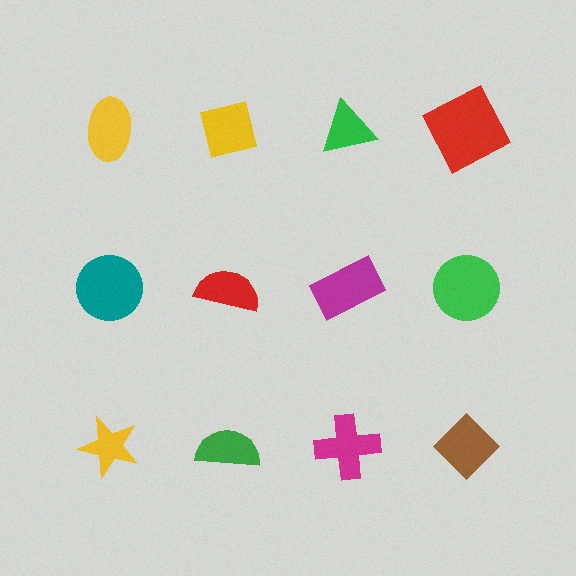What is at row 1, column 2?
A yellow square.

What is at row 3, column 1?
A yellow star.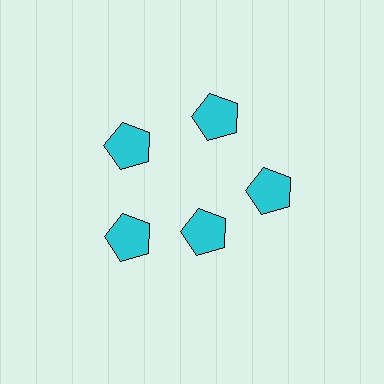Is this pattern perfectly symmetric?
No. The 5 cyan pentagons are arranged in a ring, but one element near the 5 o'clock position is pulled inward toward the center, breaking the 5-fold rotational symmetry.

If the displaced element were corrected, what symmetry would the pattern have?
It would have 5-fold rotational symmetry — the pattern would map onto itself every 72 degrees.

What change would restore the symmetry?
The symmetry would be restored by moving it outward, back onto the ring so that all 5 pentagons sit at equal angles and equal distance from the center.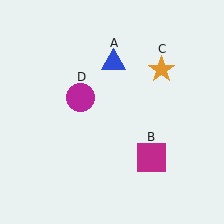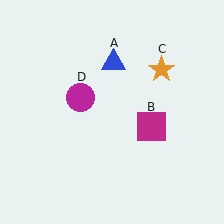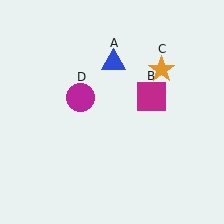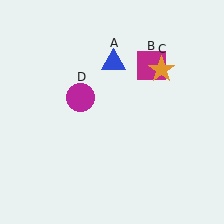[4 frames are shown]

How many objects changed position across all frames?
1 object changed position: magenta square (object B).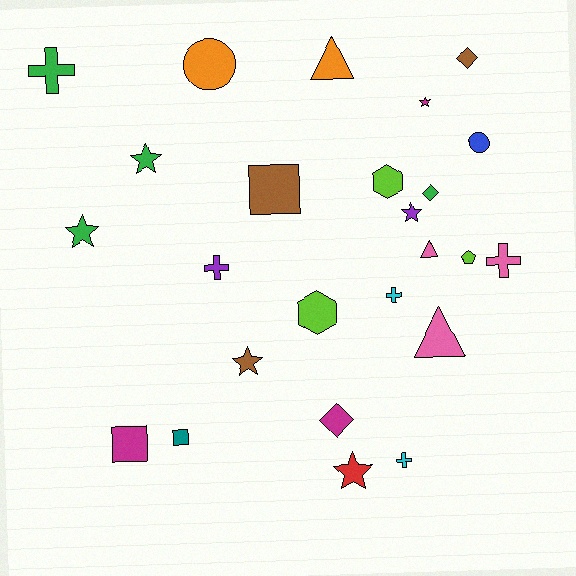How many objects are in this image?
There are 25 objects.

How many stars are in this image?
There are 6 stars.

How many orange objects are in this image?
There are 2 orange objects.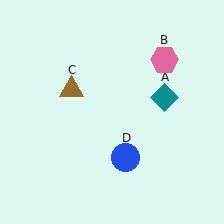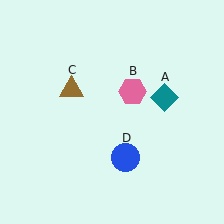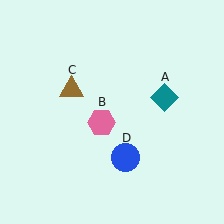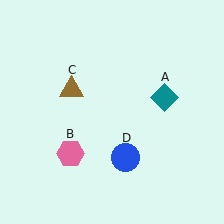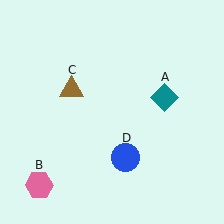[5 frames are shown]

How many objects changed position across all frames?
1 object changed position: pink hexagon (object B).